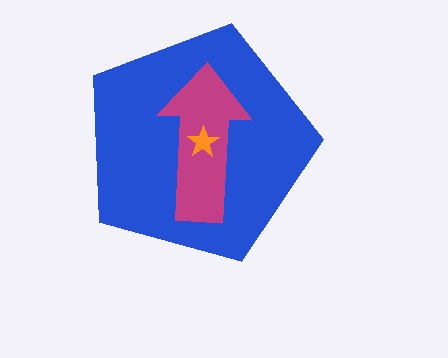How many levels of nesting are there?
3.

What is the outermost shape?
The blue pentagon.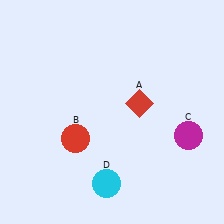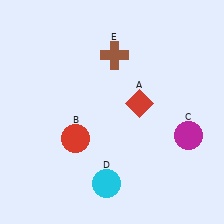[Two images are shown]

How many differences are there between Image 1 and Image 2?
There is 1 difference between the two images.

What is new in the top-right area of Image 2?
A brown cross (E) was added in the top-right area of Image 2.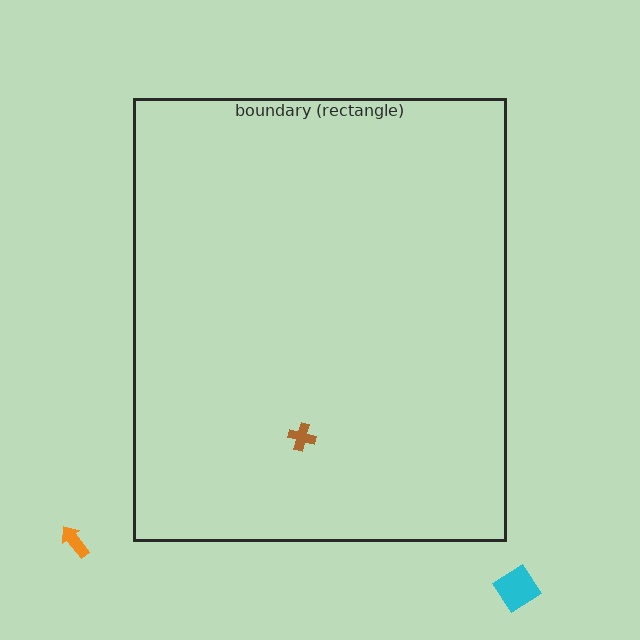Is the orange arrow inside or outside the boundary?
Outside.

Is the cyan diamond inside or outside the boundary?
Outside.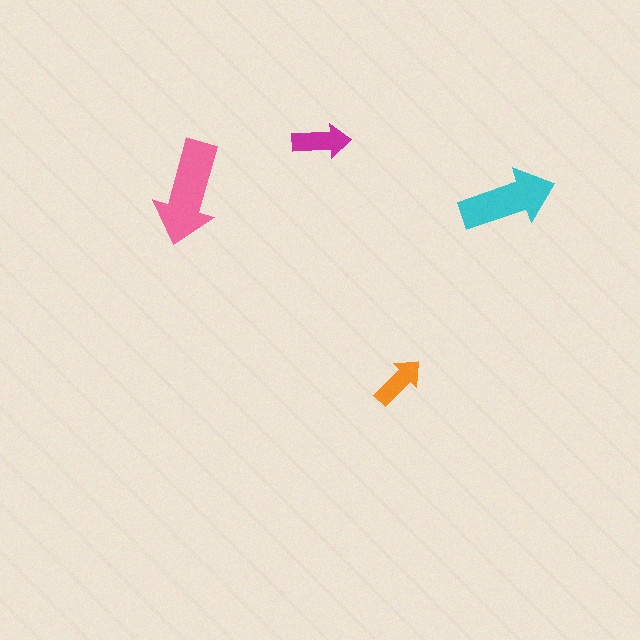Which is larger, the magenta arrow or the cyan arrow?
The cyan one.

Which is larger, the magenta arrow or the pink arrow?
The pink one.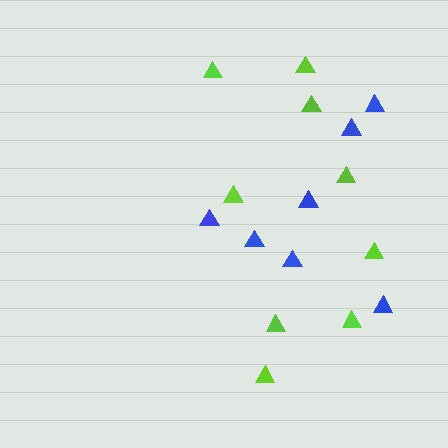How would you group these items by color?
There are 2 groups: one group of blue triangles (7) and one group of lime triangles (9).